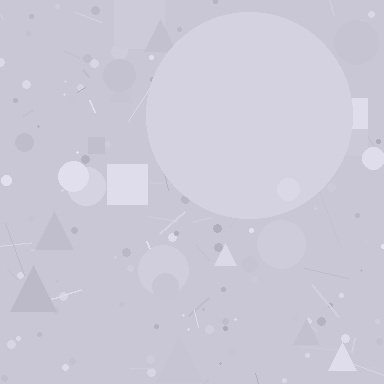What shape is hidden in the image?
A circle is hidden in the image.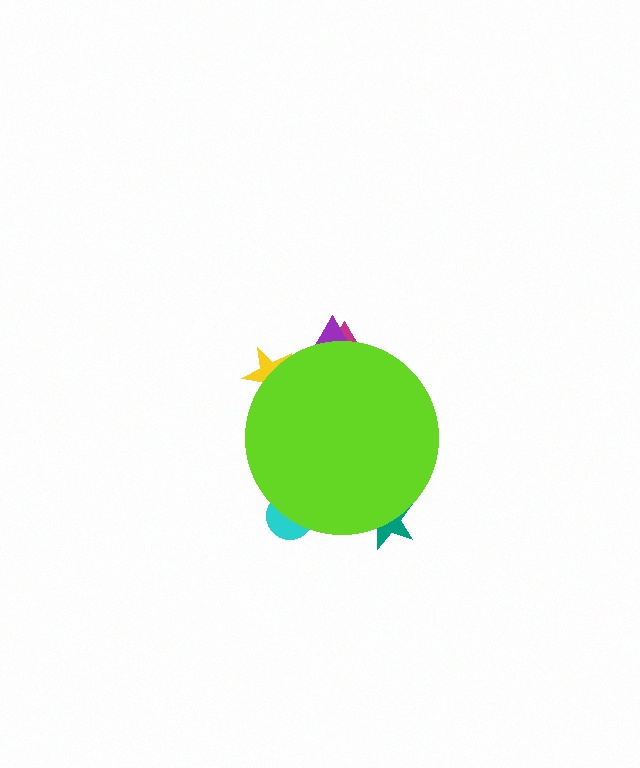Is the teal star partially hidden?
Yes, the teal star is partially hidden behind the lime circle.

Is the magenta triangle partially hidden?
Yes, the magenta triangle is partially hidden behind the lime circle.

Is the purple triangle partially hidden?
Yes, the purple triangle is partially hidden behind the lime circle.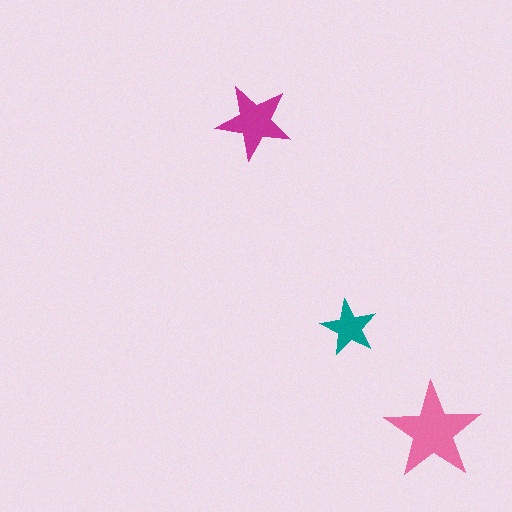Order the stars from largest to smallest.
the pink one, the magenta one, the teal one.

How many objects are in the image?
There are 3 objects in the image.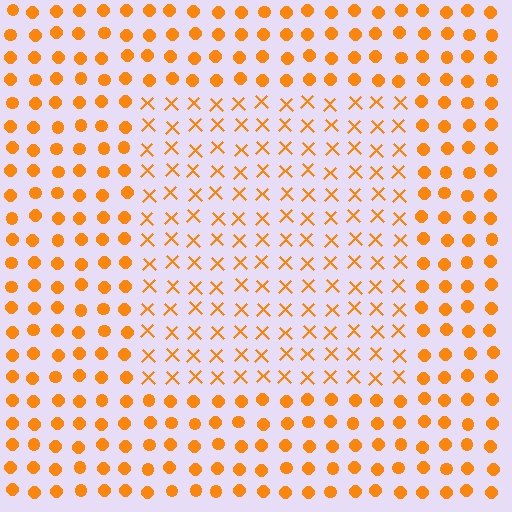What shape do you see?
I see a rectangle.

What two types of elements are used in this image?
The image uses X marks inside the rectangle region and circles outside it.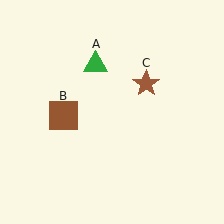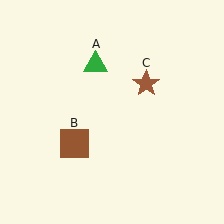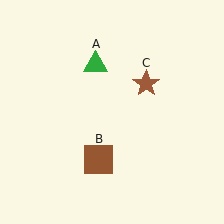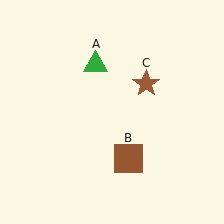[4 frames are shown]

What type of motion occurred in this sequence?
The brown square (object B) rotated counterclockwise around the center of the scene.